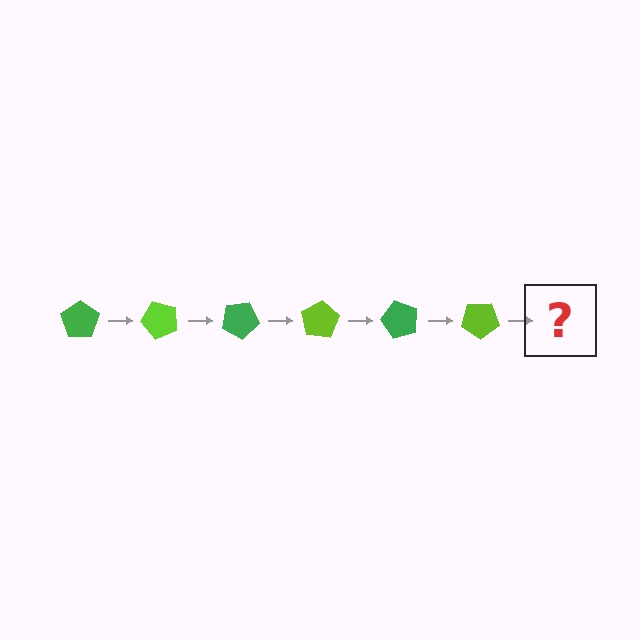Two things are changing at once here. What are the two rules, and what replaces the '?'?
The two rules are that it rotates 50 degrees each step and the color cycles through green and lime. The '?' should be a green pentagon, rotated 300 degrees from the start.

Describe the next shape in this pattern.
It should be a green pentagon, rotated 300 degrees from the start.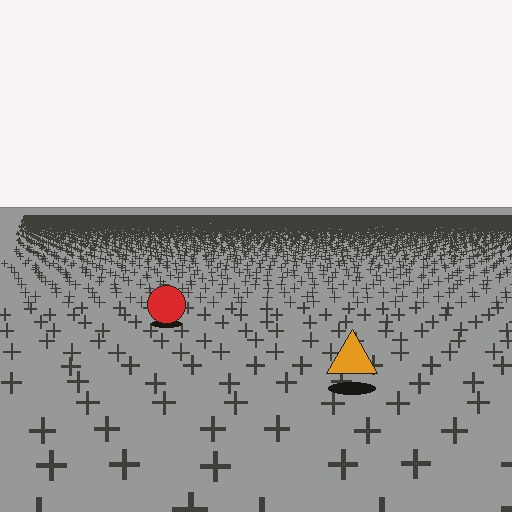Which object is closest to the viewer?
The orange triangle is closest. The texture marks near it are larger and more spread out.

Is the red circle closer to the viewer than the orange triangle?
No. The orange triangle is closer — you can tell from the texture gradient: the ground texture is coarser near it.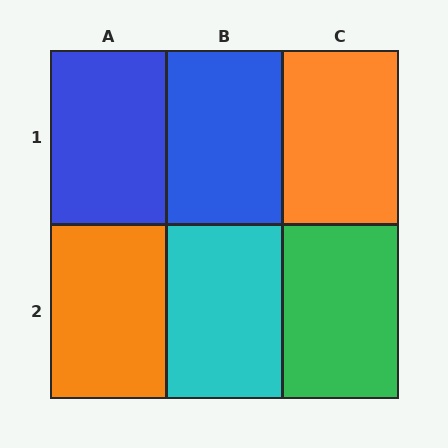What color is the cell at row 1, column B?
Blue.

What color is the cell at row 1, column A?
Blue.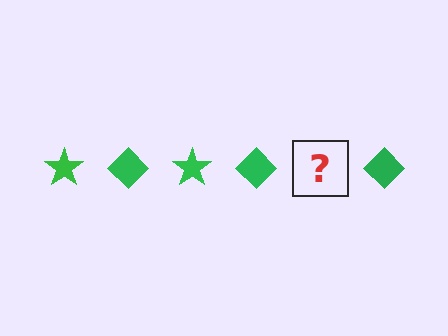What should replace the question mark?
The question mark should be replaced with a green star.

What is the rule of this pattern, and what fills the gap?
The rule is that the pattern cycles through star, diamond shapes in green. The gap should be filled with a green star.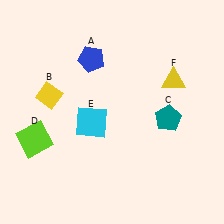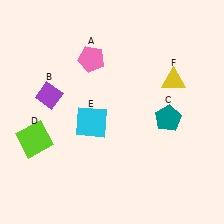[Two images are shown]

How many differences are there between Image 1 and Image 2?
There are 2 differences between the two images.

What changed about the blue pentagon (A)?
In Image 1, A is blue. In Image 2, it changed to pink.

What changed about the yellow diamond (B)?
In Image 1, B is yellow. In Image 2, it changed to purple.